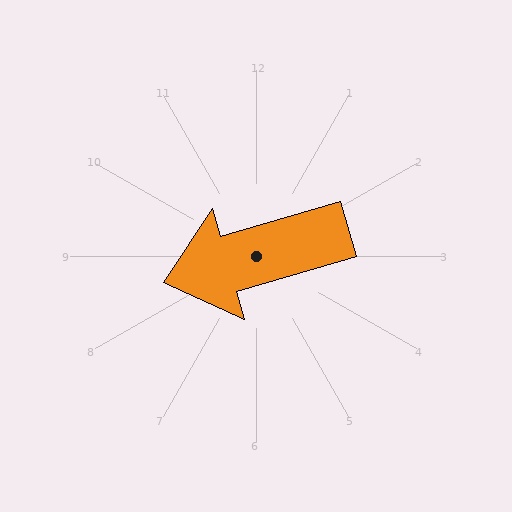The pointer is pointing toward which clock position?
Roughly 8 o'clock.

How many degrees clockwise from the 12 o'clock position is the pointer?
Approximately 254 degrees.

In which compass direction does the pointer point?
West.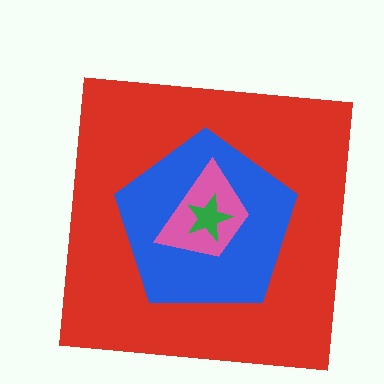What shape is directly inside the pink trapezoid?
The green star.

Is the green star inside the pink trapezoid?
Yes.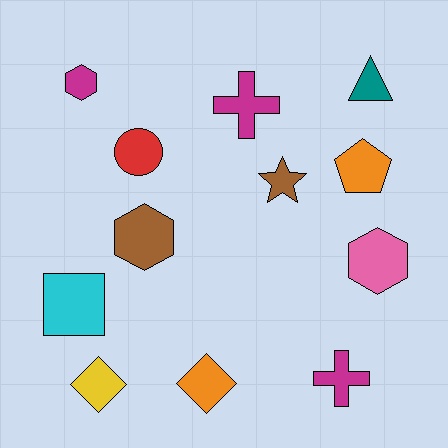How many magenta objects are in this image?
There are 3 magenta objects.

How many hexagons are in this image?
There are 3 hexagons.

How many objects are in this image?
There are 12 objects.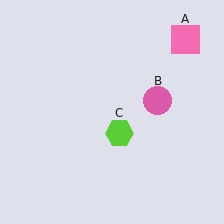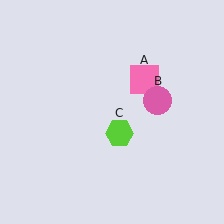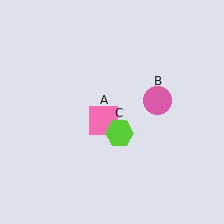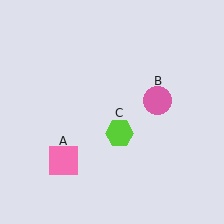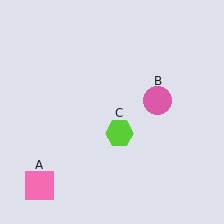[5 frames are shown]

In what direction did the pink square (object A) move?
The pink square (object A) moved down and to the left.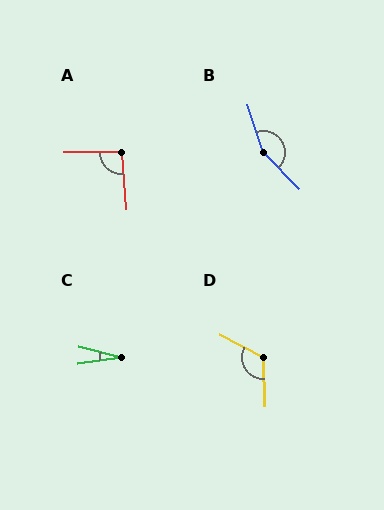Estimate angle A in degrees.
Approximately 95 degrees.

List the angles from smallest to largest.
C (22°), A (95°), D (120°), B (154°).